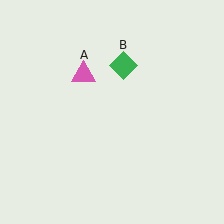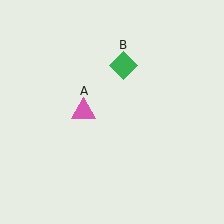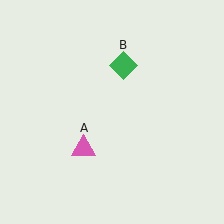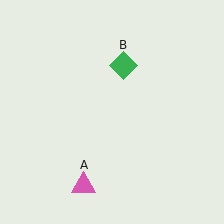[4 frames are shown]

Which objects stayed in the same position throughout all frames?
Green diamond (object B) remained stationary.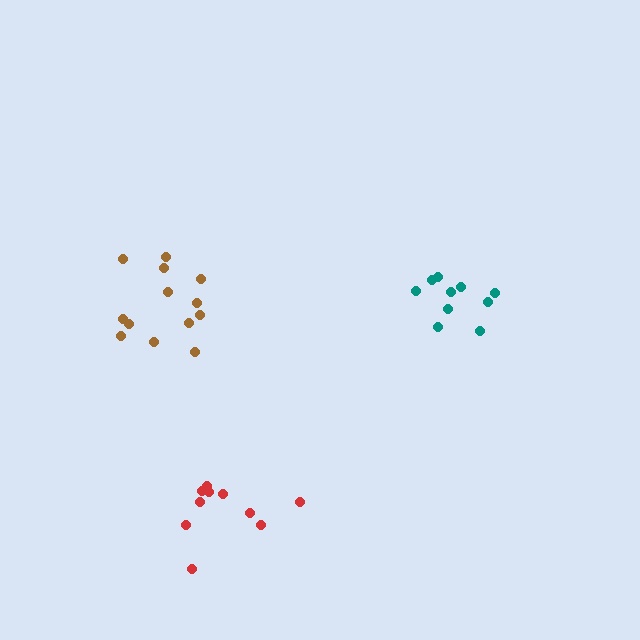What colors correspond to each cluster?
The clusters are colored: brown, teal, red.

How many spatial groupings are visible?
There are 3 spatial groupings.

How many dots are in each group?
Group 1: 13 dots, Group 2: 10 dots, Group 3: 10 dots (33 total).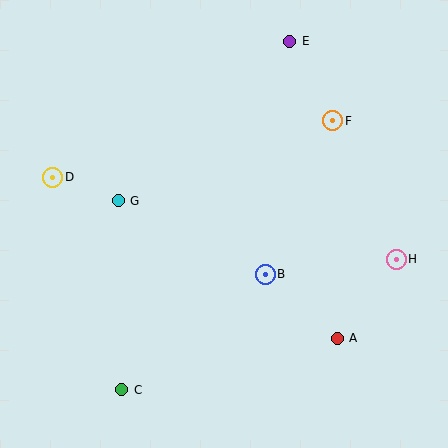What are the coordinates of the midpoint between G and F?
The midpoint between G and F is at (225, 161).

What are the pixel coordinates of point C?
Point C is at (122, 390).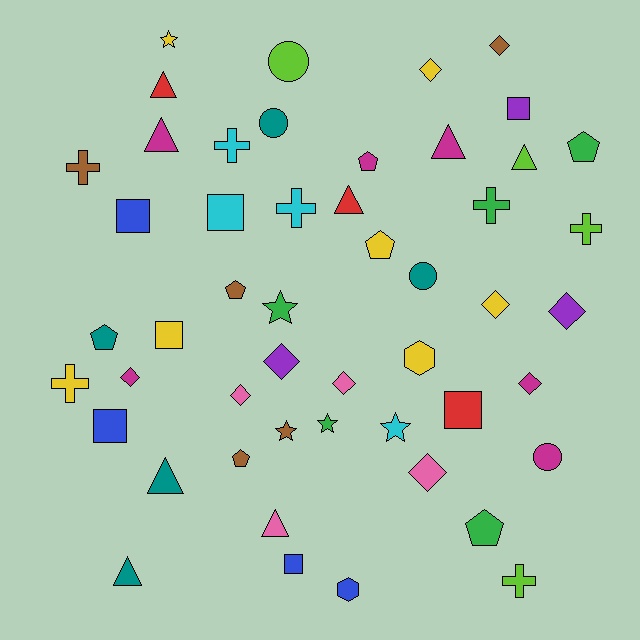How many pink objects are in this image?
There are 4 pink objects.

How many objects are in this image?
There are 50 objects.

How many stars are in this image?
There are 5 stars.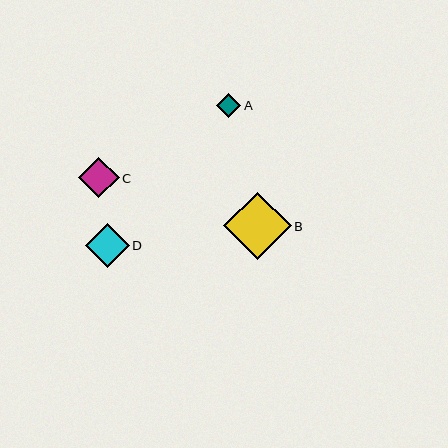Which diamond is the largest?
Diamond B is the largest with a size of approximately 67 pixels.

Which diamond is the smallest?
Diamond A is the smallest with a size of approximately 24 pixels.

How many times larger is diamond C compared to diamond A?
Diamond C is approximately 1.7 times the size of diamond A.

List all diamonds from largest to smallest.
From largest to smallest: B, D, C, A.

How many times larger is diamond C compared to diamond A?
Diamond C is approximately 1.7 times the size of diamond A.